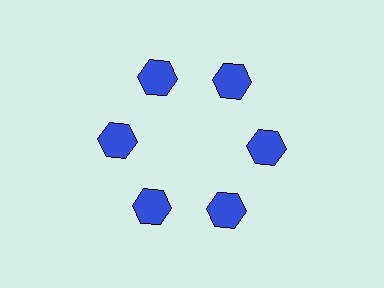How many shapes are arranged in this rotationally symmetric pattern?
There are 6 shapes, arranged in 6 groups of 1.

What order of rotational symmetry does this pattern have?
This pattern has 6-fold rotational symmetry.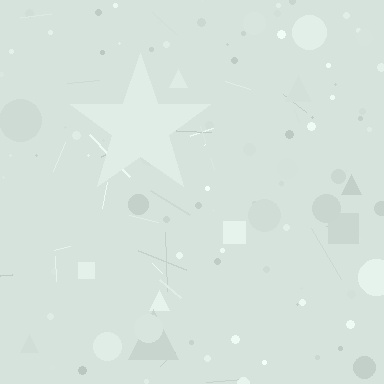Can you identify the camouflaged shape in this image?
The camouflaged shape is a star.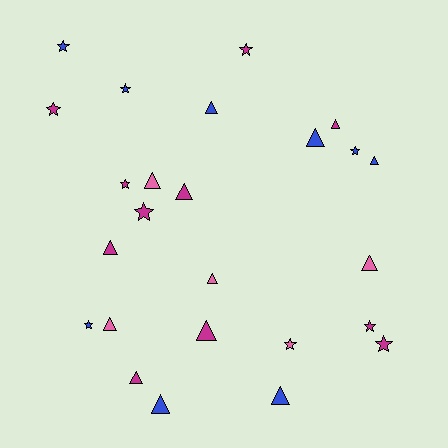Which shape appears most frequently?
Triangle, with 14 objects.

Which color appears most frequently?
Magenta, with 11 objects.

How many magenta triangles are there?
There are 5 magenta triangles.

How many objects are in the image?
There are 25 objects.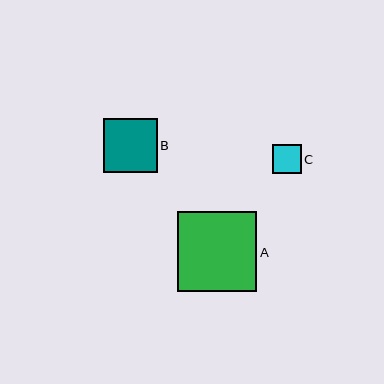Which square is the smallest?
Square C is the smallest with a size of approximately 29 pixels.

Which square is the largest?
Square A is the largest with a size of approximately 79 pixels.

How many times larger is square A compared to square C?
Square A is approximately 2.7 times the size of square C.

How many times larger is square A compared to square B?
Square A is approximately 1.5 times the size of square B.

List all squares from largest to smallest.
From largest to smallest: A, B, C.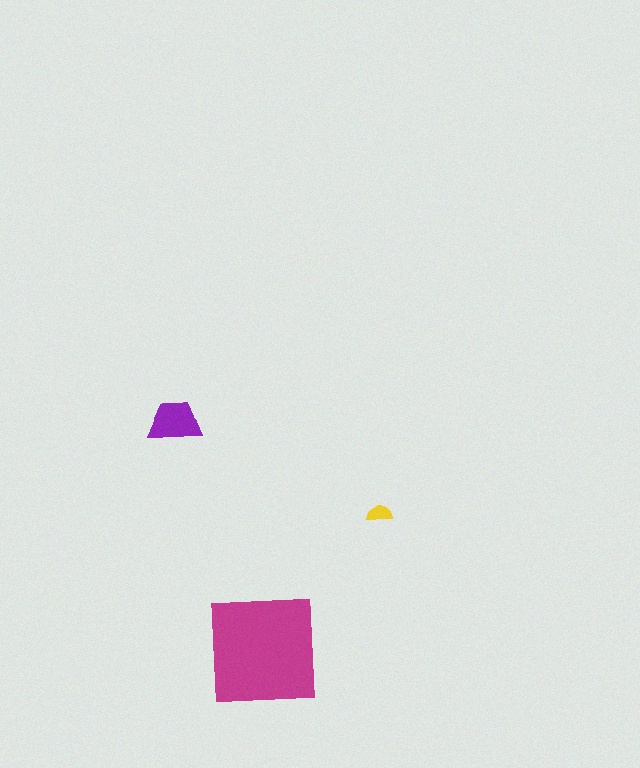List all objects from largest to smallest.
The magenta square, the purple trapezoid, the yellow semicircle.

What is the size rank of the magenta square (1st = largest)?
1st.